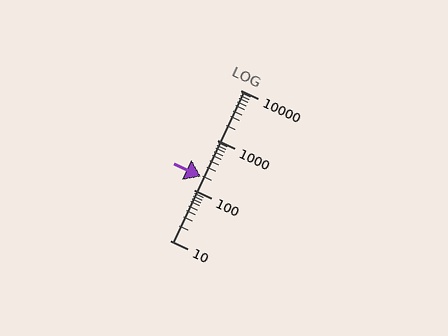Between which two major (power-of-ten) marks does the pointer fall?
The pointer is between 100 and 1000.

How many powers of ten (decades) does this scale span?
The scale spans 3 decades, from 10 to 10000.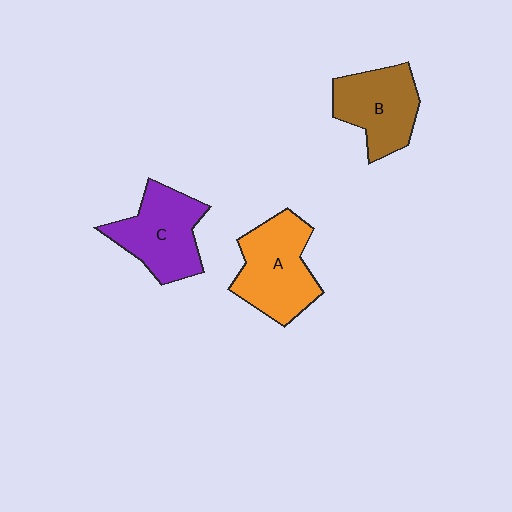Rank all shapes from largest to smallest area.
From largest to smallest: A (orange), C (purple), B (brown).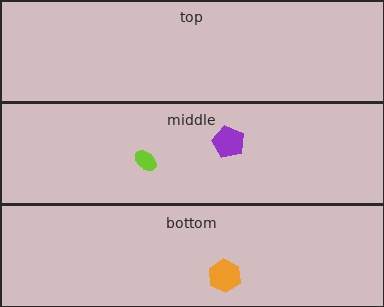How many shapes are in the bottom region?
1.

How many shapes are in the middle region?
2.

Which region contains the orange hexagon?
The bottom region.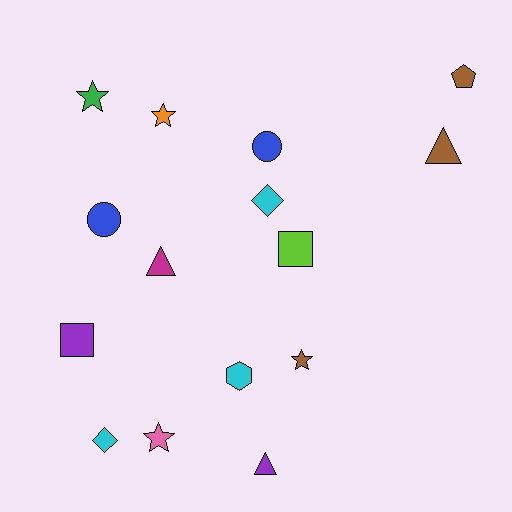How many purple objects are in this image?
There are 2 purple objects.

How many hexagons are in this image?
There is 1 hexagon.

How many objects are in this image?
There are 15 objects.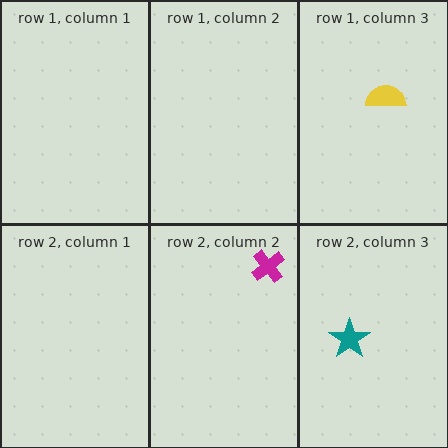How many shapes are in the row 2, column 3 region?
1.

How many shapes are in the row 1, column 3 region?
1.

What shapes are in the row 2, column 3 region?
The teal star.